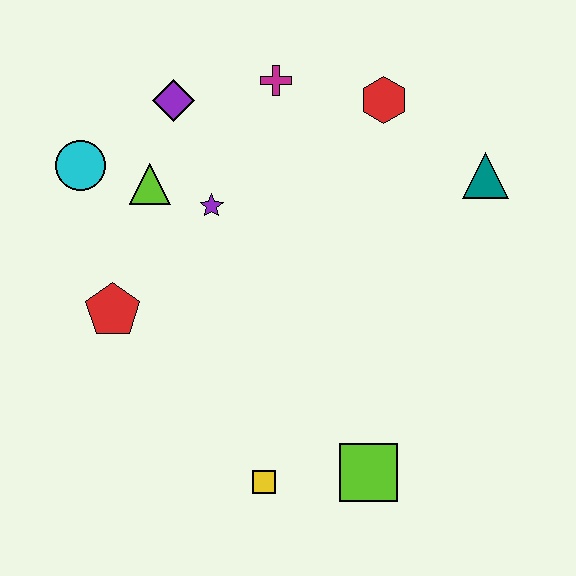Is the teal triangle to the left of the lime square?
No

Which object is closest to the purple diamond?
The lime triangle is closest to the purple diamond.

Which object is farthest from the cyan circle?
The lime square is farthest from the cyan circle.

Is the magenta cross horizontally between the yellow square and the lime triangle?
No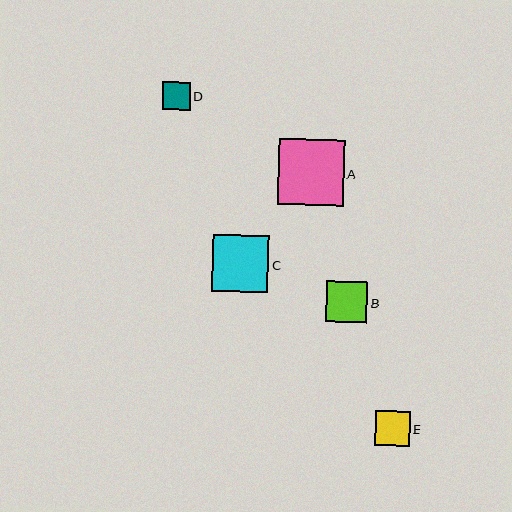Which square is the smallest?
Square D is the smallest with a size of approximately 28 pixels.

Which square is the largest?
Square A is the largest with a size of approximately 66 pixels.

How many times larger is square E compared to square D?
Square E is approximately 1.2 times the size of square D.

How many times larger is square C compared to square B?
Square C is approximately 1.4 times the size of square B.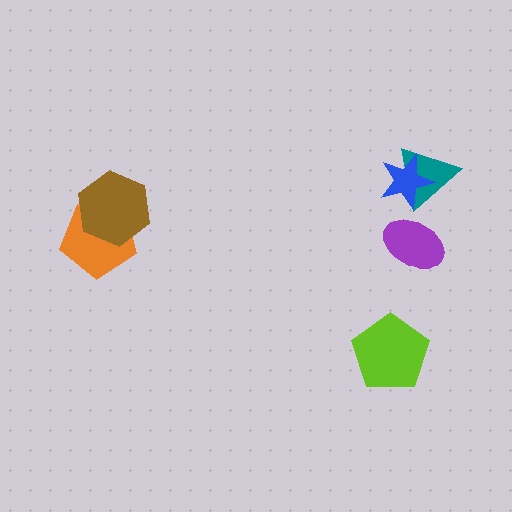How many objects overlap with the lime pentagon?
0 objects overlap with the lime pentagon.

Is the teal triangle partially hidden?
Yes, it is partially covered by another shape.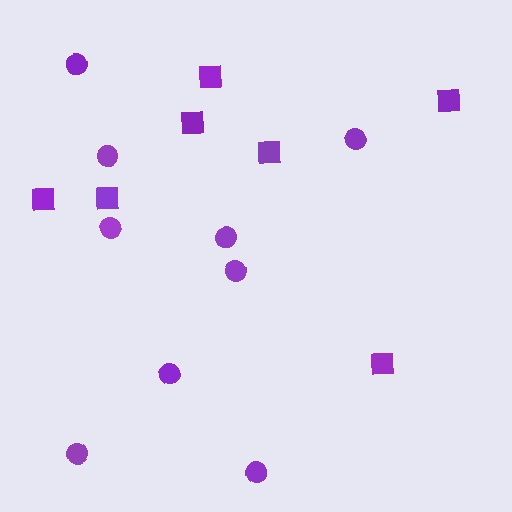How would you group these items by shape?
There are 2 groups: one group of squares (7) and one group of circles (9).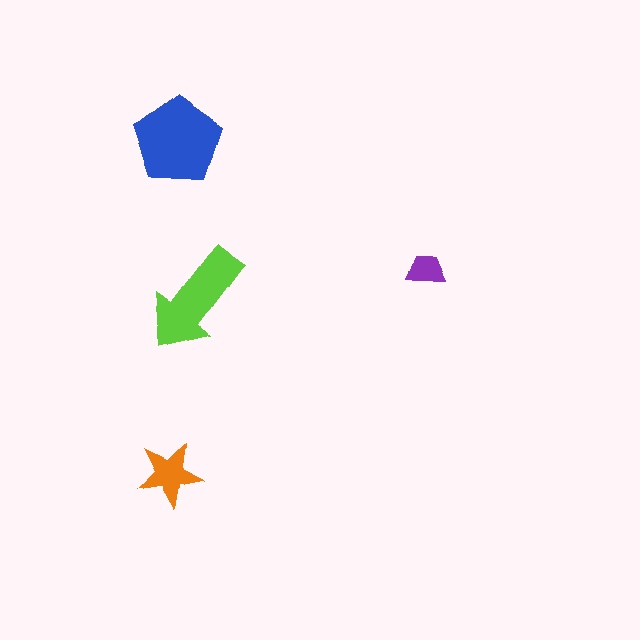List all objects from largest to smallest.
The blue pentagon, the lime arrow, the orange star, the purple trapezoid.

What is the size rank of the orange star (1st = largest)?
3rd.